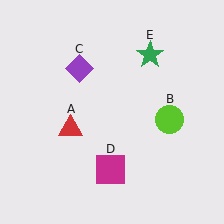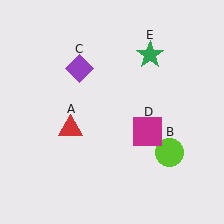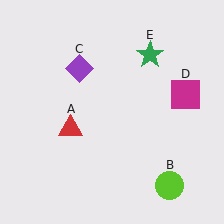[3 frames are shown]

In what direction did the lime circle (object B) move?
The lime circle (object B) moved down.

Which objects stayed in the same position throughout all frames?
Red triangle (object A) and purple diamond (object C) and green star (object E) remained stationary.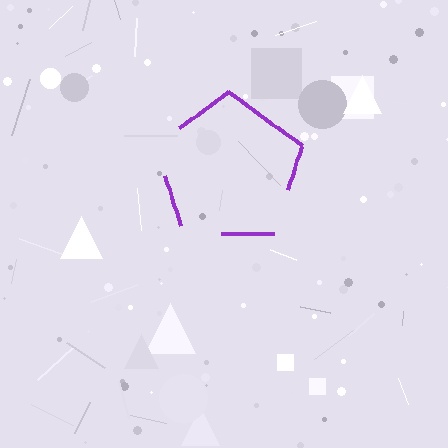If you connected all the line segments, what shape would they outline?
They would outline a pentagon.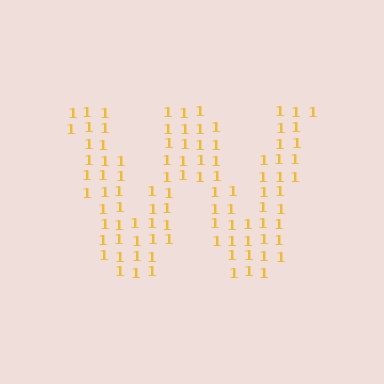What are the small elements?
The small elements are digit 1's.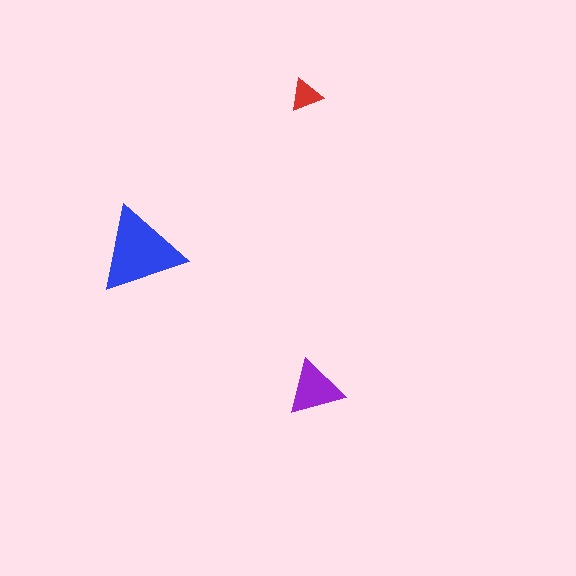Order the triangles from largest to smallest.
the blue one, the purple one, the red one.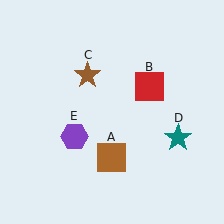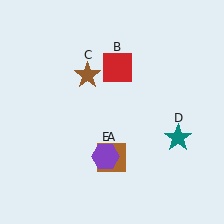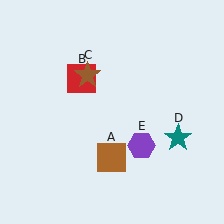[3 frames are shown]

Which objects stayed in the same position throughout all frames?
Brown square (object A) and brown star (object C) and teal star (object D) remained stationary.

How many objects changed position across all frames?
2 objects changed position: red square (object B), purple hexagon (object E).